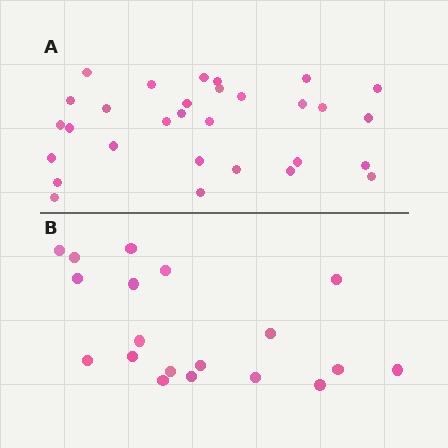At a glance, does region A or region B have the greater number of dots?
Region A (the top region) has more dots.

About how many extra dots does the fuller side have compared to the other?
Region A has roughly 12 or so more dots than region B.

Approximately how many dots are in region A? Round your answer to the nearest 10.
About 30 dots.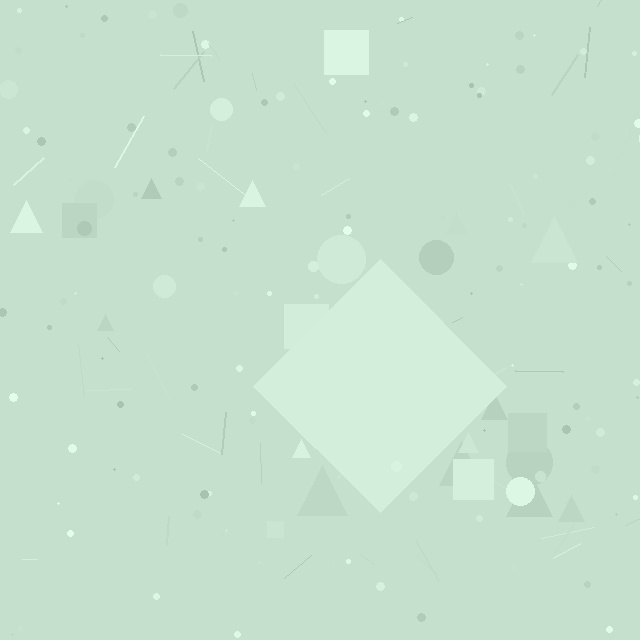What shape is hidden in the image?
A diamond is hidden in the image.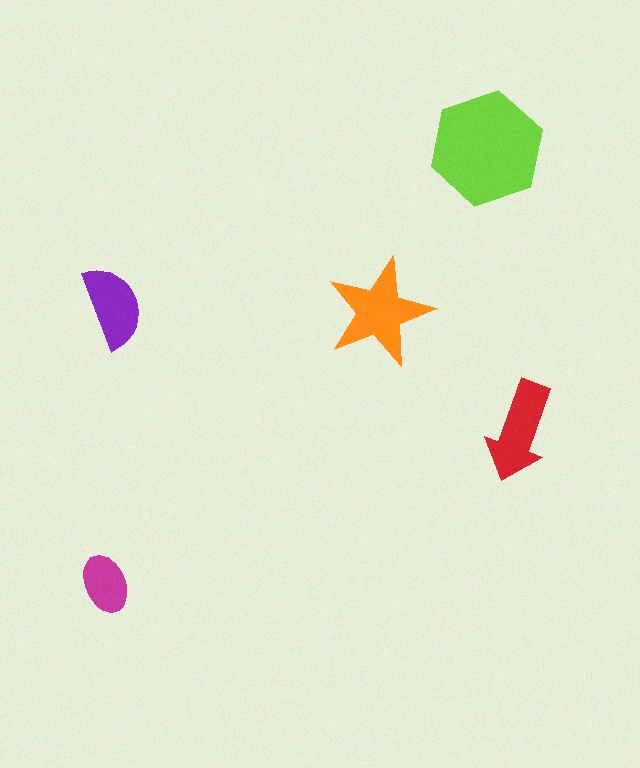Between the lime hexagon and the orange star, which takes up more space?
The lime hexagon.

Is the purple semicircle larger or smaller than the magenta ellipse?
Larger.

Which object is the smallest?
The magenta ellipse.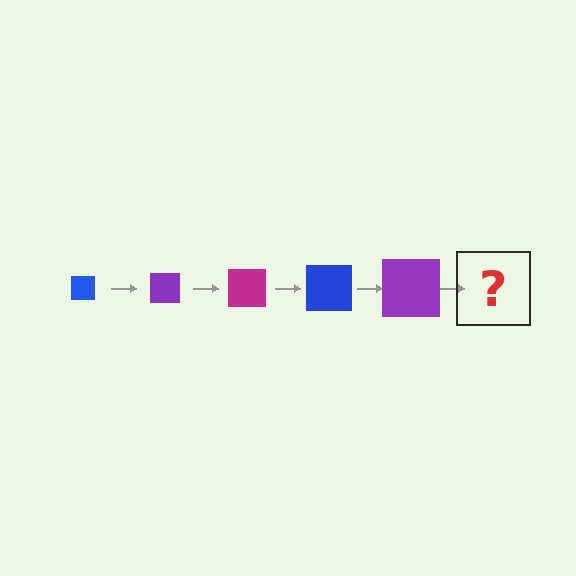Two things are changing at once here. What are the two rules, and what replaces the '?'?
The two rules are that the square grows larger each step and the color cycles through blue, purple, and magenta. The '?' should be a magenta square, larger than the previous one.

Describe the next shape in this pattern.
It should be a magenta square, larger than the previous one.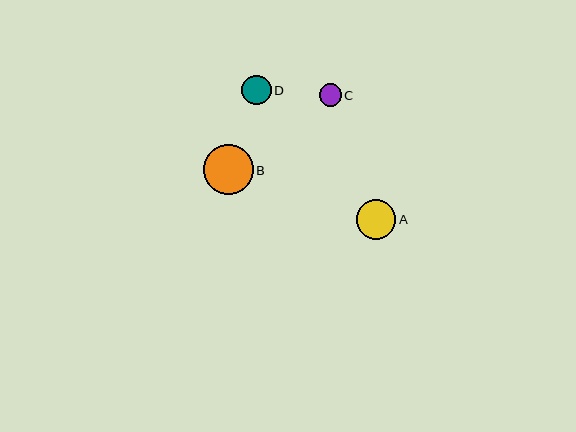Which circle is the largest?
Circle B is the largest with a size of approximately 50 pixels.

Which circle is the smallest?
Circle C is the smallest with a size of approximately 22 pixels.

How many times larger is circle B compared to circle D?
Circle B is approximately 1.7 times the size of circle D.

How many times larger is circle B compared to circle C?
Circle B is approximately 2.2 times the size of circle C.